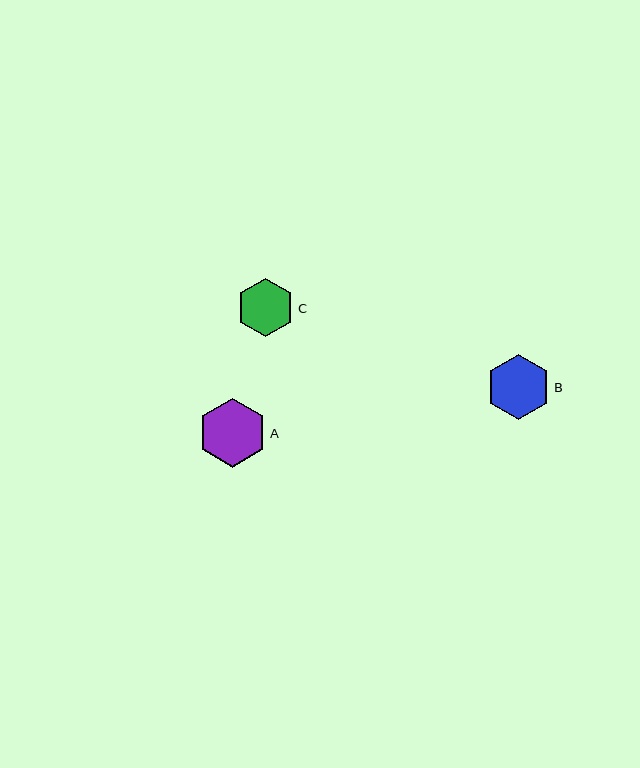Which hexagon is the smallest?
Hexagon C is the smallest with a size of approximately 59 pixels.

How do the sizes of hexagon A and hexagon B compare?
Hexagon A and hexagon B are approximately the same size.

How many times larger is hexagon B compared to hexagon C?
Hexagon B is approximately 1.1 times the size of hexagon C.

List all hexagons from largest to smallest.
From largest to smallest: A, B, C.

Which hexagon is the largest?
Hexagon A is the largest with a size of approximately 69 pixels.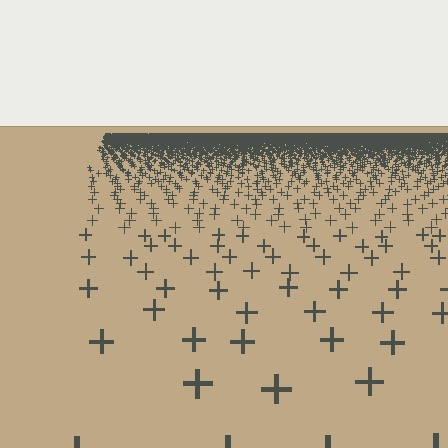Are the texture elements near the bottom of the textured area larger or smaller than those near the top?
Larger. Near the bottom, elements are closer to the viewer and appear at a bigger on-screen size.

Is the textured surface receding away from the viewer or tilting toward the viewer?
The surface is receding away from the viewer. Texture elements get smaller and denser toward the top.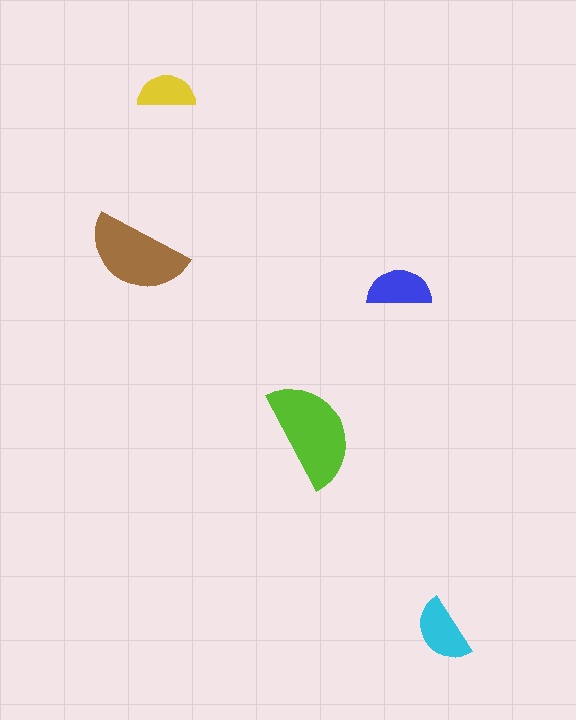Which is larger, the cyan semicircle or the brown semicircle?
The brown one.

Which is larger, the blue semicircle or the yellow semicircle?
The blue one.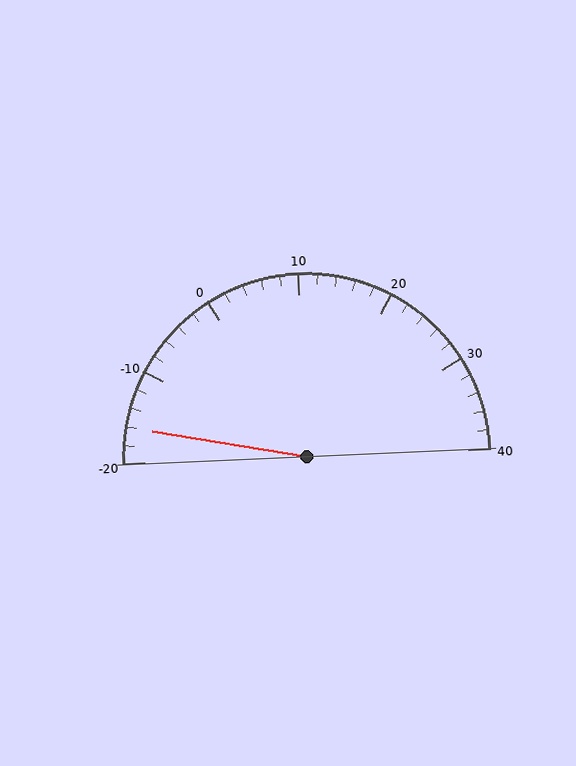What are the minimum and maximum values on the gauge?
The gauge ranges from -20 to 40.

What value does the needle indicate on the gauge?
The needle indicates approximately -16.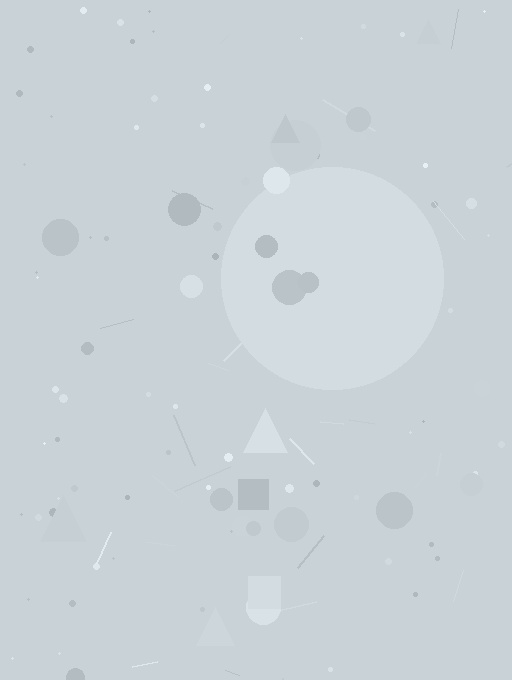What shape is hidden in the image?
A circle is hidden in the image.